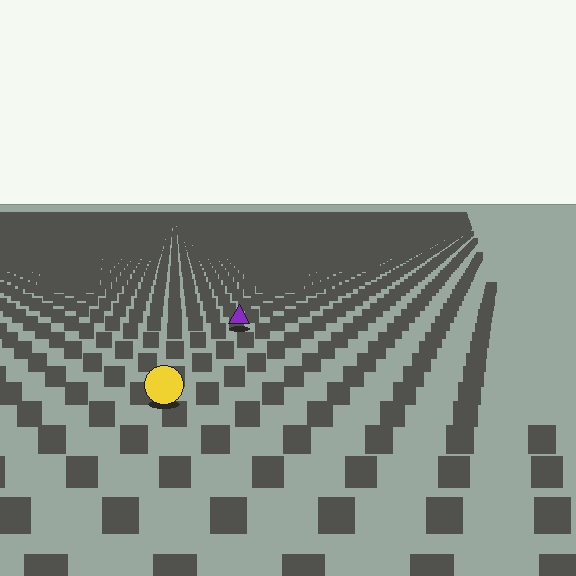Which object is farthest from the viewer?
The purple triangle is farthest from the viewer. It appears smaller and the ground texture around it is denser.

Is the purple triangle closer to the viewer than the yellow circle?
No. The yellow circle is closer — you can tell from the texture gradient: the ground texture is coarser near it.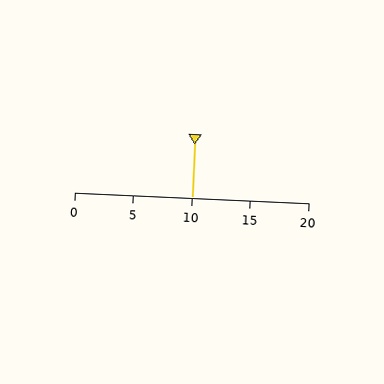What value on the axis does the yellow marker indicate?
The marker indicates approximately 10.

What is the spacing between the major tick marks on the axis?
The major ticks are spaced 5 apart.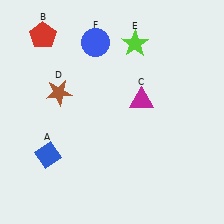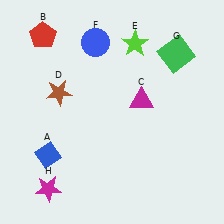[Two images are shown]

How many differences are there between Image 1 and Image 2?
There are 2 differences between the two images.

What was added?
A green square (G), a magenta star (H) were added in Image 2.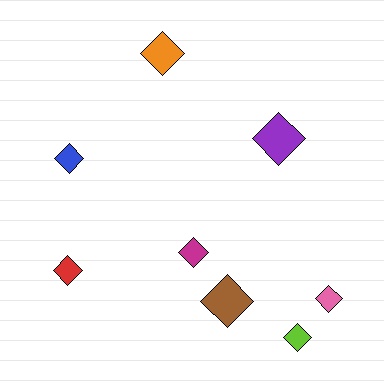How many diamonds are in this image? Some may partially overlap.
There are 8 diamonds.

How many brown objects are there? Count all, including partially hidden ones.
There is 1 brown object.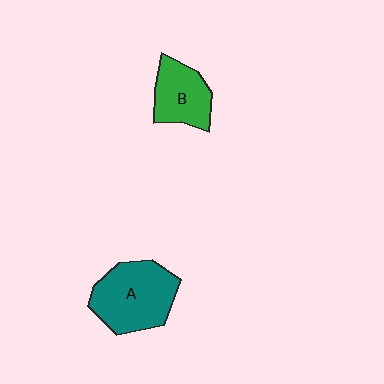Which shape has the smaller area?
Shape B (green).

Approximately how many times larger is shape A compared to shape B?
Approximately 1.5 times.